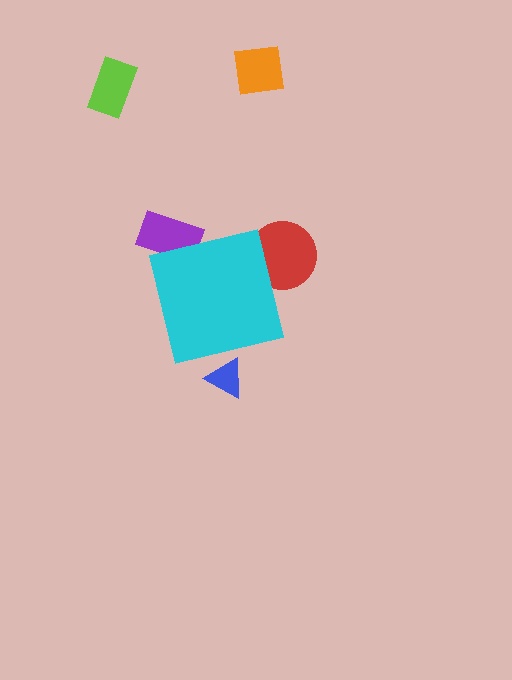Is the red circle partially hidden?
Yes, the red circle is partially hidden behind the cyan square.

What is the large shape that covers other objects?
A cyan square.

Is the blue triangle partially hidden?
Yes, the blue triangle is partially hidden behind the cyan square.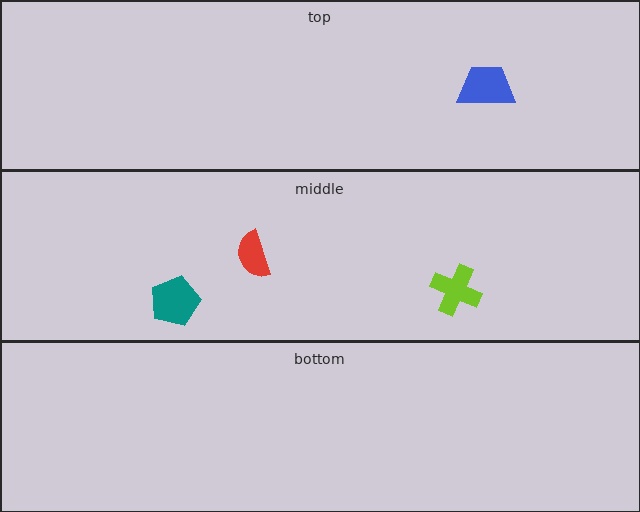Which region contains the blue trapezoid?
The top region.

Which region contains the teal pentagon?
The middle region.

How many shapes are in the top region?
1.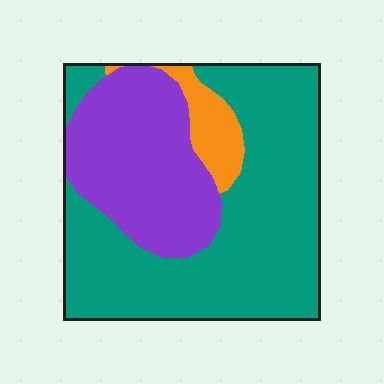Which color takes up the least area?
Orange, at roughly 10%.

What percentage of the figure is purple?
Purple takes up about one third (1/3) of the figure.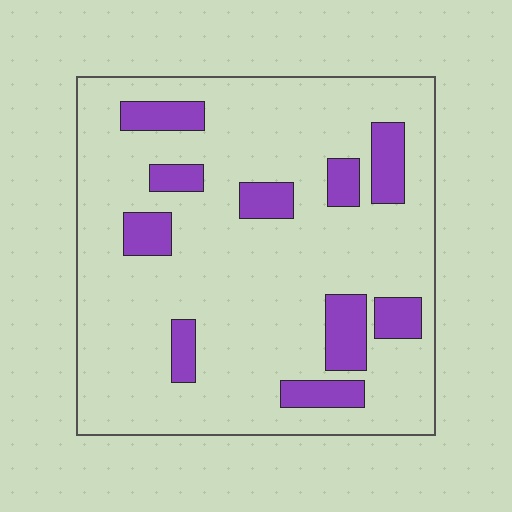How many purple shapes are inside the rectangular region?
10.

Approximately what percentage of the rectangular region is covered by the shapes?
Approximately 15%.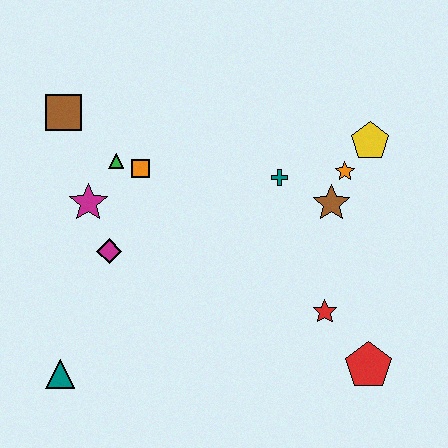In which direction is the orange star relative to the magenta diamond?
The orange star is to the right of the magenta diamond.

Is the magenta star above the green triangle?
No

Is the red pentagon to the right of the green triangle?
Yes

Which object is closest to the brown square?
The green triangle is closest to the brown square.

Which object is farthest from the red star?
The brown square is farthest from the red star.